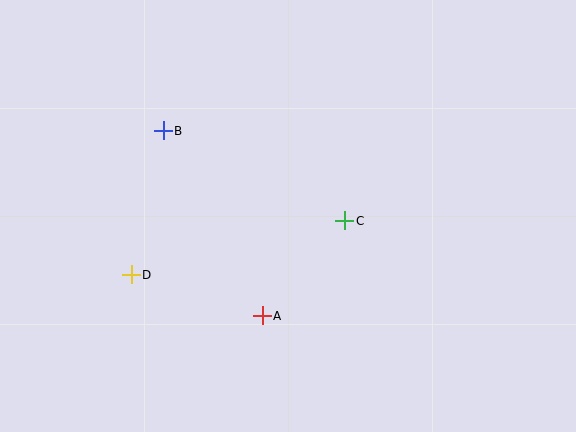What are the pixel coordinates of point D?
Point D is at (131, 275).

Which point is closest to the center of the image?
Point C at (345, 221) is closest to the center.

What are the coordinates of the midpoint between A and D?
The midpoint between A and D is at (197, 295).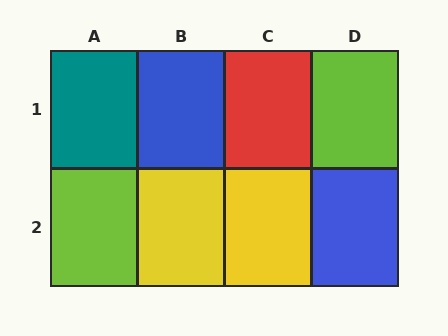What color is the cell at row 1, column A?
Teal.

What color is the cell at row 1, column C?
Red.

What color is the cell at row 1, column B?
Blue.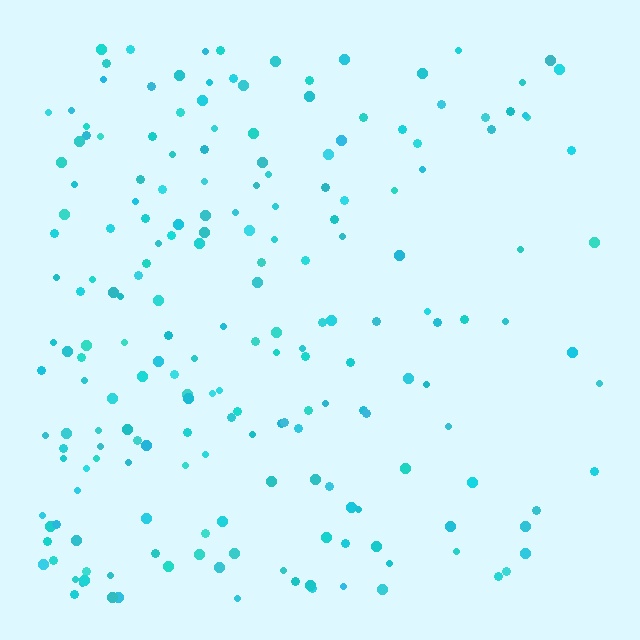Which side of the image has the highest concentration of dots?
The left.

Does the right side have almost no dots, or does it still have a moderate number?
Still a moderate number, just noticeably fewer than the left.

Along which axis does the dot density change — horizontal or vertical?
Horizontal.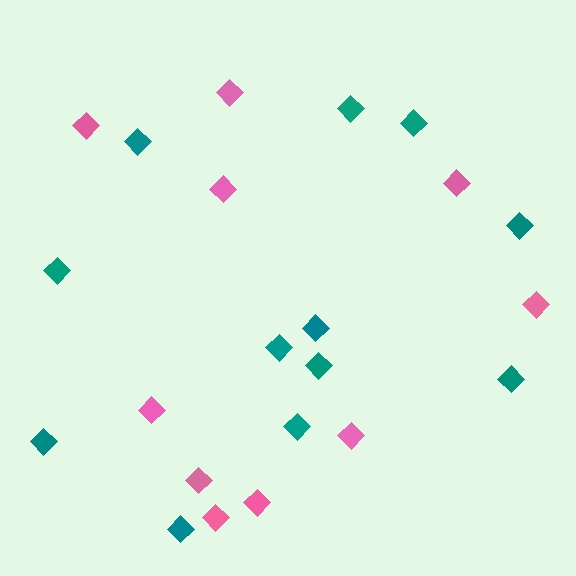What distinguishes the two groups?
There are 2 groups: one group of teal diamonds (12) and one group of pink diamonds (10).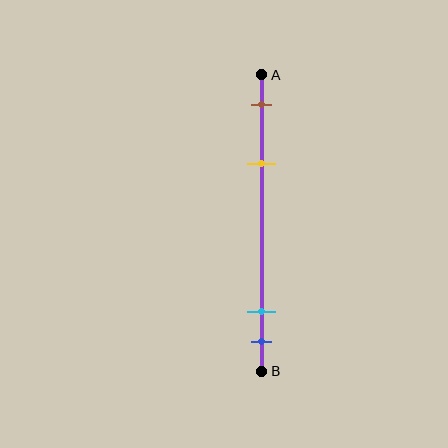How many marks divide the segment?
There are 4 marks dividing the segment.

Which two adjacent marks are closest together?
The cyan and blue marks are the closest adjacent pair.